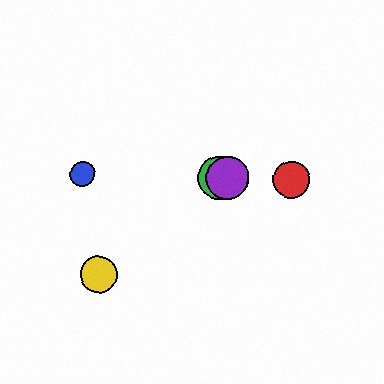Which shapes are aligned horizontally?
The red circle, the blue circle, the green circle, the purple circle are aligned horizontally.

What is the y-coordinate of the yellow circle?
The yellow circle is at y≈275.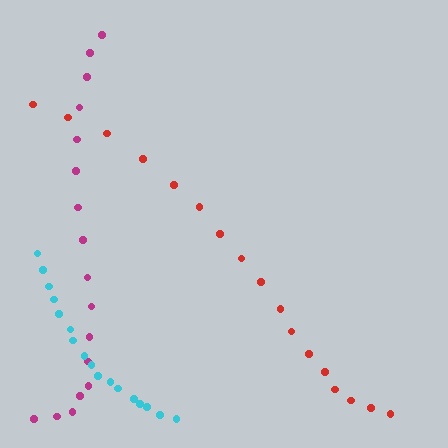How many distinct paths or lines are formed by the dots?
There are 3 distinct paths.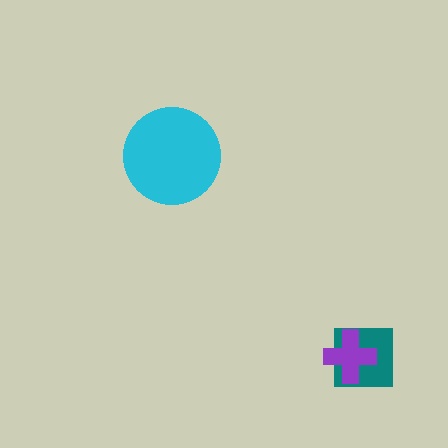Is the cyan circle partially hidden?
No, no other shape covers it.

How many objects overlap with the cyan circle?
0 objects overlap with the cyan circle.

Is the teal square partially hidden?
Yes, it is partially covered by another shape.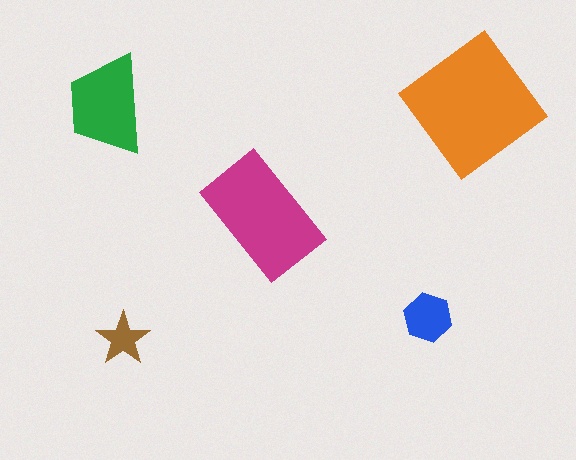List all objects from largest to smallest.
The orange diamond, the magenta rectangle, the green trapezoid, the blue hexagon, the brown star.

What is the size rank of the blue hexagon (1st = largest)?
4th.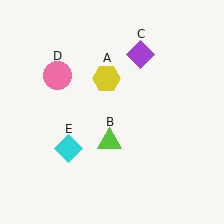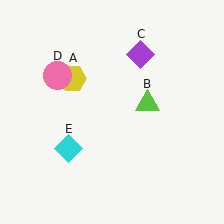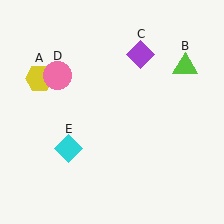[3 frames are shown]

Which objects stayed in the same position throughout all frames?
Purple diamond (object C) and pink circle (object D) and cyan diamond (object E) remained stationary.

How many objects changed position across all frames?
2 objects changed position: yellow hexagon (object A), lime triangle (object B).